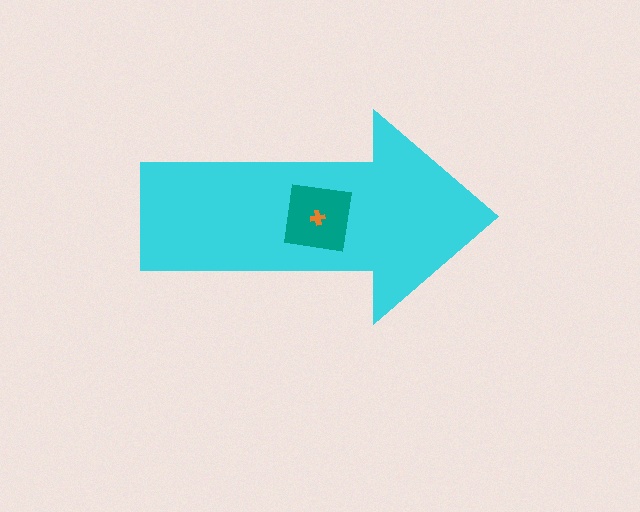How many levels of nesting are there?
3.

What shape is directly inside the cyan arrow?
The teal square.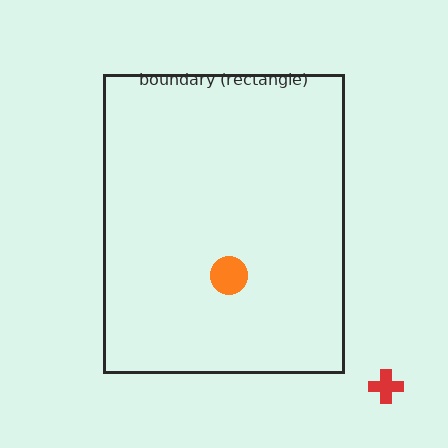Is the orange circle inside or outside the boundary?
Inside.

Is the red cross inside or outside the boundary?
Outside.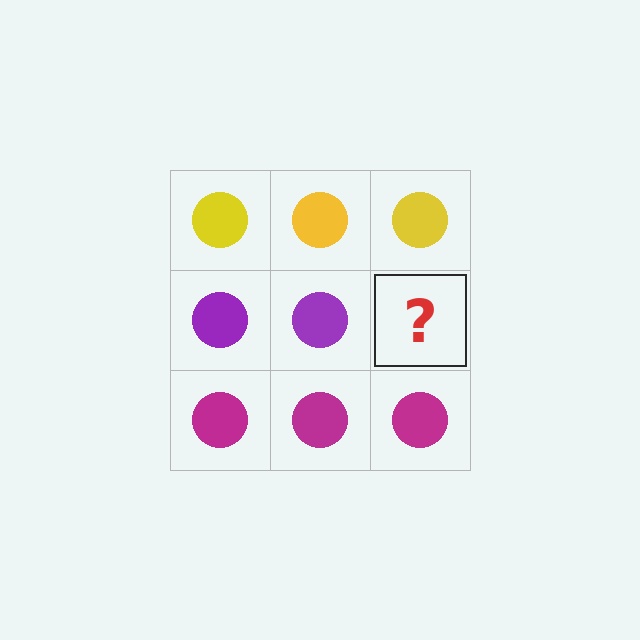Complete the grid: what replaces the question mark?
The question mark should be replaced with a purple circle.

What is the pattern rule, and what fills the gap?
The rule is that each row has a consistent color. The gap should be filled with a purple circle.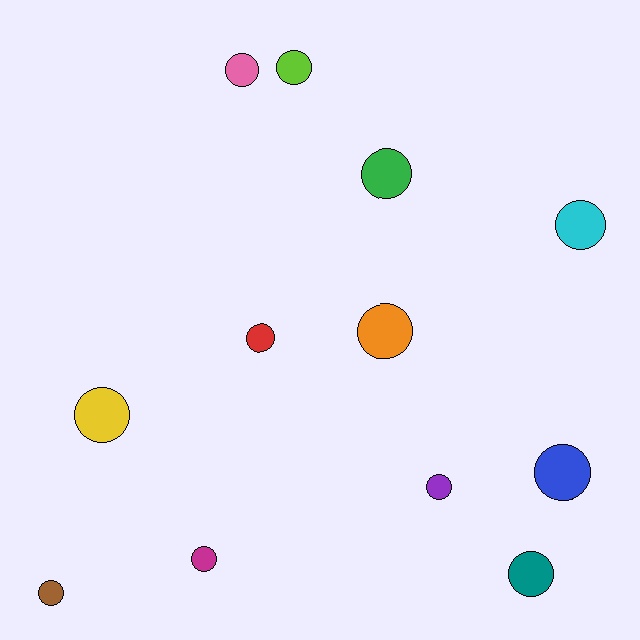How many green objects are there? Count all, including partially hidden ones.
There is 1 green object.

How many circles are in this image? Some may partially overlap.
There are 12 circles.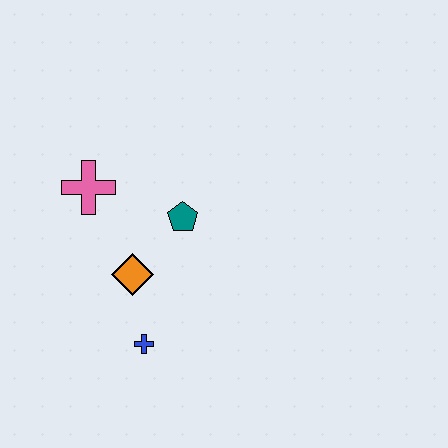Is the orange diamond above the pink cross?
No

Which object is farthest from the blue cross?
The pink cross is farthest from the blue cross.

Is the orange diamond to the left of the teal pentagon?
Yes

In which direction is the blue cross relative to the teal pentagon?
The blue cross is below the teal pentagon.